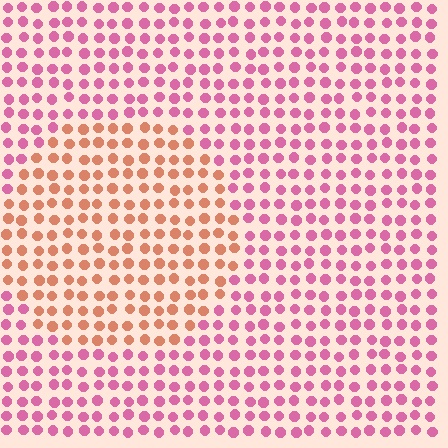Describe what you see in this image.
The image is filled with small pink elements in a uniform arrangement. A circle-shaped region is visible where the elements are tinted to a slightly different hue, forming a subtle color boundary.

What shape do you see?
I see a circle.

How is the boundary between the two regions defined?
The boundary is defined purely by a slight shift in hue (about 47 degrees). Spacing, size, and orientation are identical on both sides.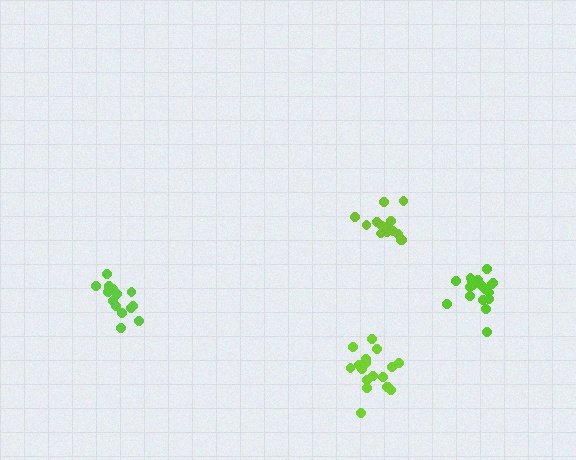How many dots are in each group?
Group 1: 15 dots, Group 2: 18 dots, Group 3: 18 dots, Group 4: 15 dots (66 total).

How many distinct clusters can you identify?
There are 4 distinct clusters.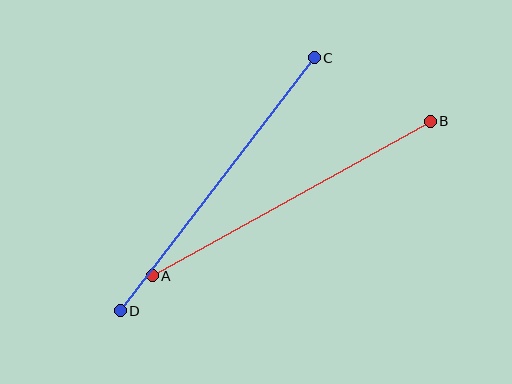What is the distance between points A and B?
The distance is approximately 318 pixels.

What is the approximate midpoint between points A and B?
The midpoint is at approximately (291, 199) pixels.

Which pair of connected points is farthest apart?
Points C and D are farthest apart.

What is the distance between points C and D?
The distance is approximately 319 pixels.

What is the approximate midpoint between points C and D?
The midpoint is at approximately (217, 184) pixels.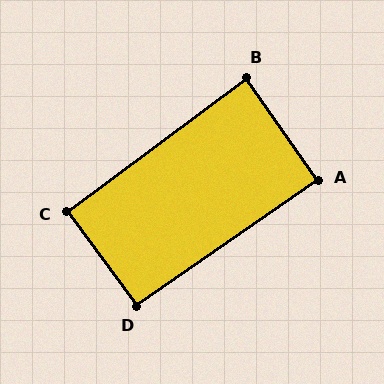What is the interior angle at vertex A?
Approximately 90 degrees (approximately right).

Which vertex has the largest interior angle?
D, at approximately 92 degrees.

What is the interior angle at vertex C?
Approximately 90 degrees (approximately right).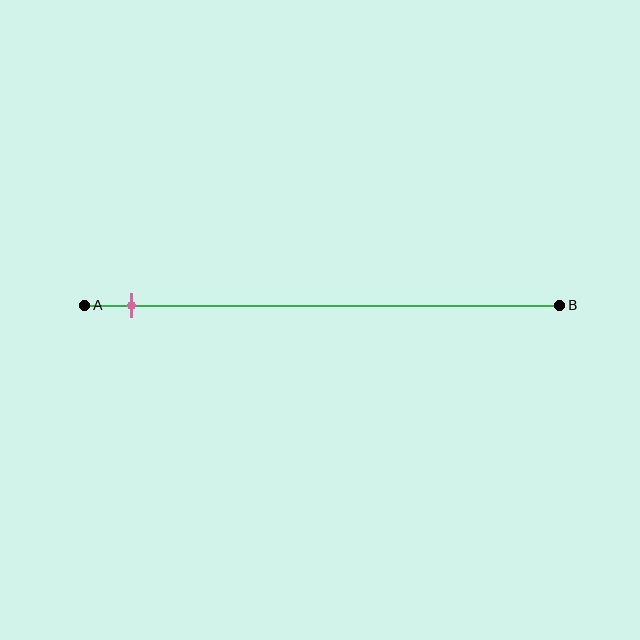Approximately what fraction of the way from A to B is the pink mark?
The pink mark is approximately 10% of the way from A to B.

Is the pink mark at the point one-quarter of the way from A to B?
No, the mark is at about 10% from A, not at the 25% one-quarter point.